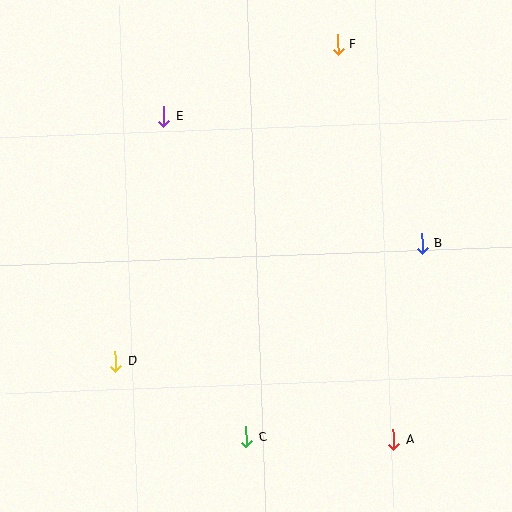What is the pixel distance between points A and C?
The distance between A and C is 147 pixels.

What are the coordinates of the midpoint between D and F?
The midpoint between D and F is at (227, 203).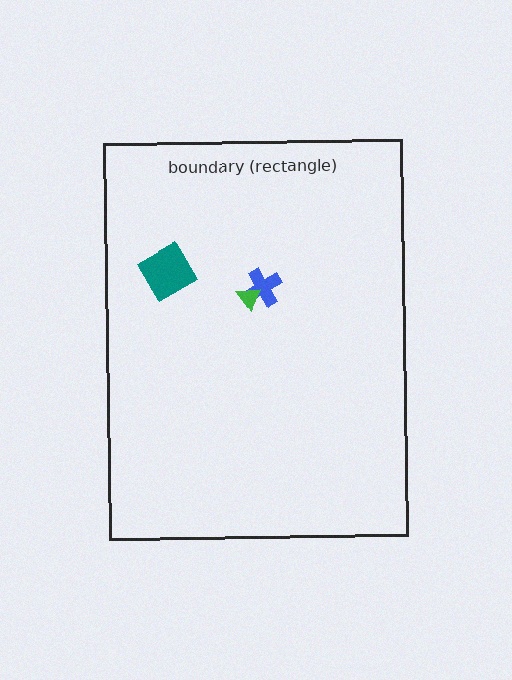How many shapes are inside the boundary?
3 inside, 0 outside.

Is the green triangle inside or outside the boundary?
Inside.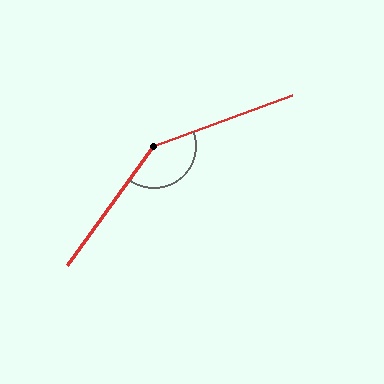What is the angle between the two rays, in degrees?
Approximately 146 degrees.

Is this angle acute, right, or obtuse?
It is obtuse.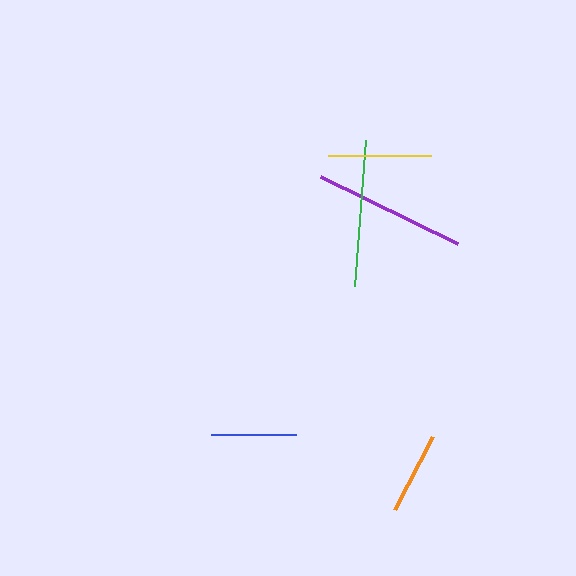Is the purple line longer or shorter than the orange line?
The purple line is longer than the orange line.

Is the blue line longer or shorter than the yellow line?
The yellow line is longer than the blue line.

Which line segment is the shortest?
The orange line is the shortest at approximately 83 pixels.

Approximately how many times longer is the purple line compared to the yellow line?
The purple line is approximately 1.5 times the length of the yellow line.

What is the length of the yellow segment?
The yellow segment is approximately 104 pixels long.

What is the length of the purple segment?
The purple segment is approximately 152 pixels long.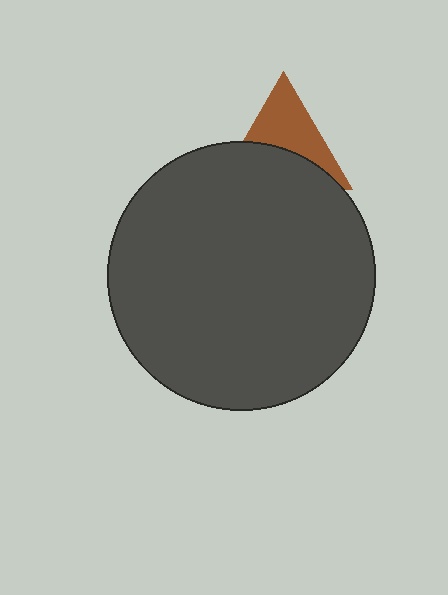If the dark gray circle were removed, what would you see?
You would see the complete brown triangle.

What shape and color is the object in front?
The object in front is a dark gray circle.